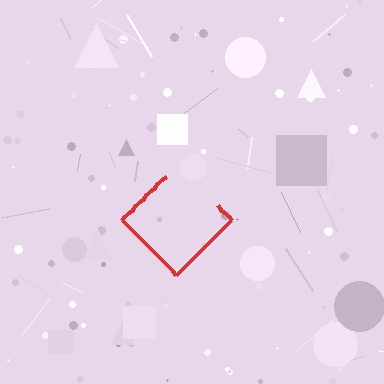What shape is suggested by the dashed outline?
The dashed outline suggests a diamond.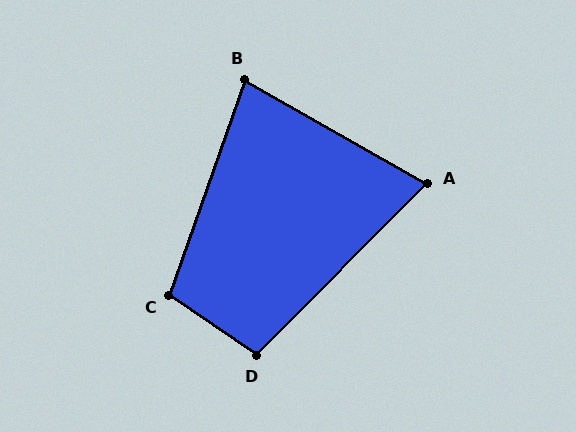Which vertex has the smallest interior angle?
A, at approximately 75 degrees.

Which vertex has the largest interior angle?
C, at approximately 105 degrees.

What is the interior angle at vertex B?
Approximately 80 degrees (acute).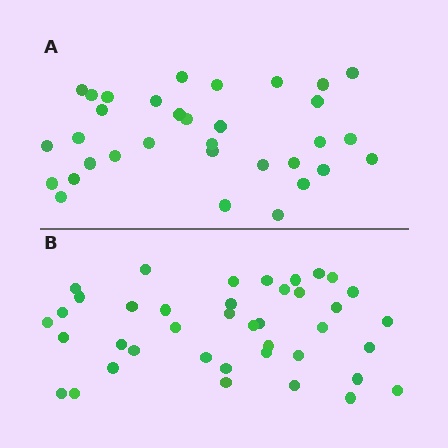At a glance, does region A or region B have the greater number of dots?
Region B (the bottom region) has more dots.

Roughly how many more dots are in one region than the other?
Region B has roughly 8 or so more dots than region A.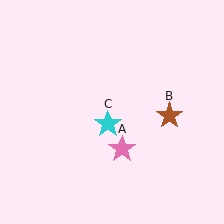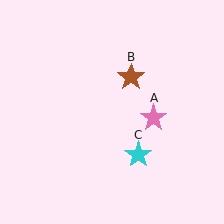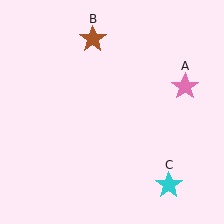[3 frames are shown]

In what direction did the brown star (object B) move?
The brown star (object B) moved up and to the left.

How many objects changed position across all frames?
3 objects changed position: pink star (object A), brown star (object B), cyan star (object C).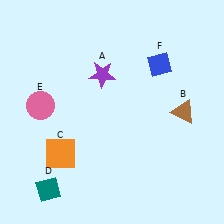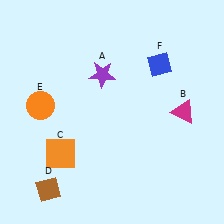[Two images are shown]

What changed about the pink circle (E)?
In Image 1, E is pink. In Image 2, it changed to orange.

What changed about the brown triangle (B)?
In Image 1, B is brown. In Image 2, it changed to magenta.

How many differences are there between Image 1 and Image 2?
There are 3 differences between the two images.